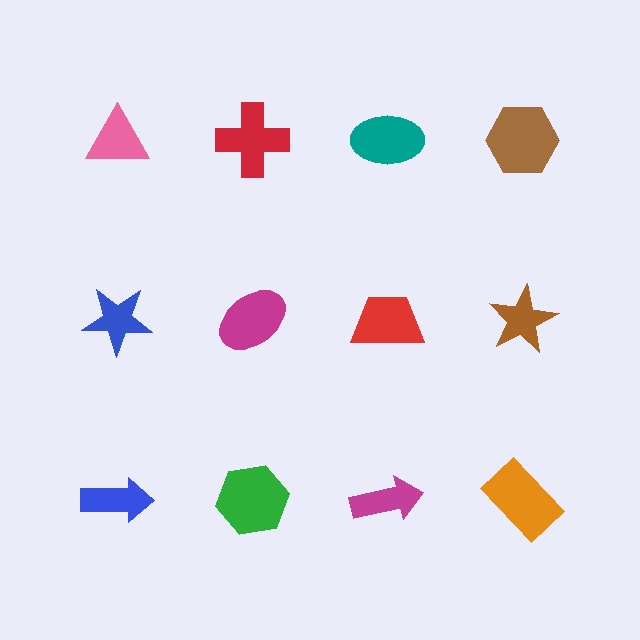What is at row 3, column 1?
A blue arrow.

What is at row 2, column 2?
A magenta ellipse.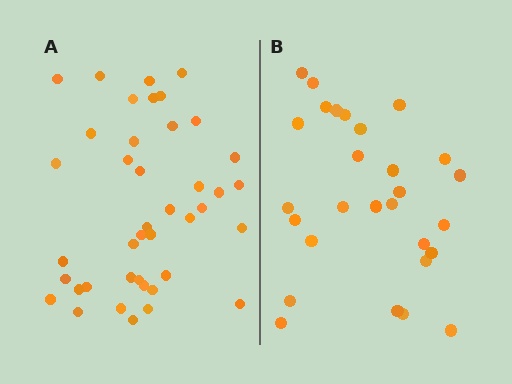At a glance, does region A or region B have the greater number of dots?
Region A (the left region) has more dots.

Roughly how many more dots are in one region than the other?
Region A has approximately 15 more dots than region B.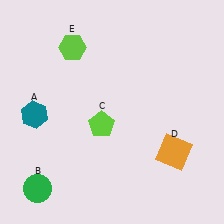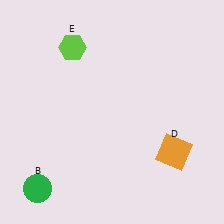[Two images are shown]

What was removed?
The teal hexagon (A), the lime pentagon (C) were removed in Image 2.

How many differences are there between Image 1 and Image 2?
There are 2 differences between the two images.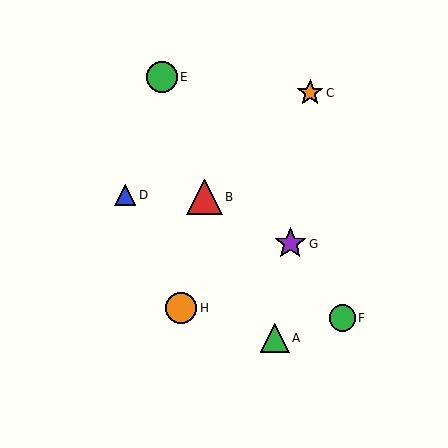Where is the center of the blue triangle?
The center of the blue triangle is at (125, 195).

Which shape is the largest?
The red triangle (labeled B) is the largest.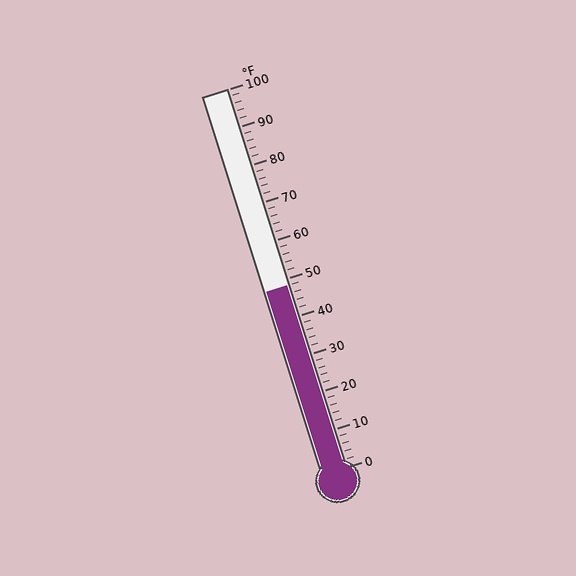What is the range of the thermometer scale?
The thermometer scale ranges from 0°F to 100°F.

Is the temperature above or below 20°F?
The temperature is above 20°F.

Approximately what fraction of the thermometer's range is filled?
The thermometer is filled to approximately 50% of its range.